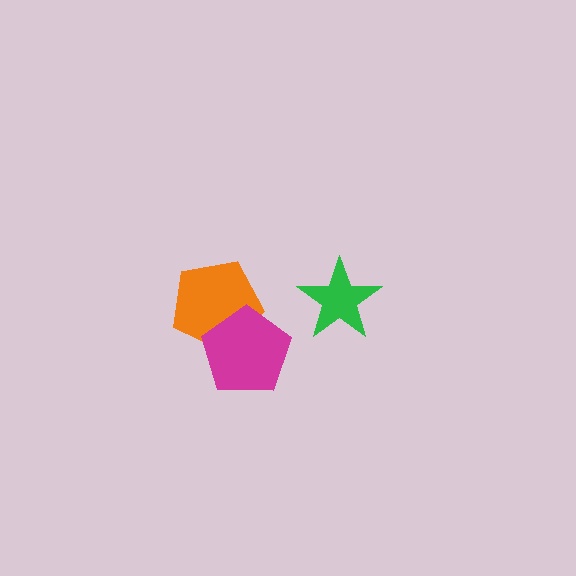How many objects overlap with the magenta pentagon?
1 object overlaps with the magenta pentagon.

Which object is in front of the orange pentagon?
The magenta pentagon is in front of the orange pentagon.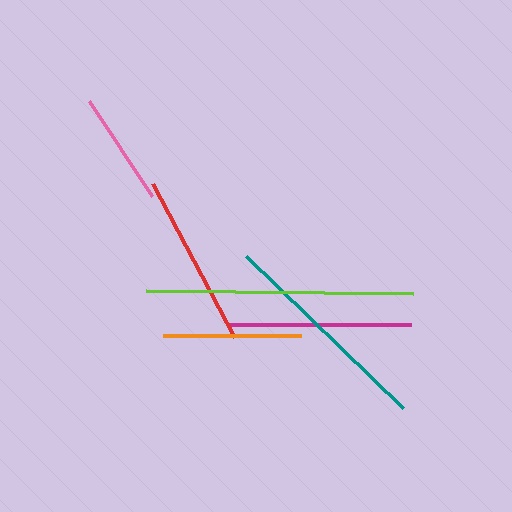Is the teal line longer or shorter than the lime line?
The lime line is longer than the teal line.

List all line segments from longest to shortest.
From longest to shortest: lime, teal, magenta, red, orange, pink.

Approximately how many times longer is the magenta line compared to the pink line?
The magenta line is approximately 1.6 times the length of the pink line.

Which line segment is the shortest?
The pink line is the shortest at approximately 113 pixels.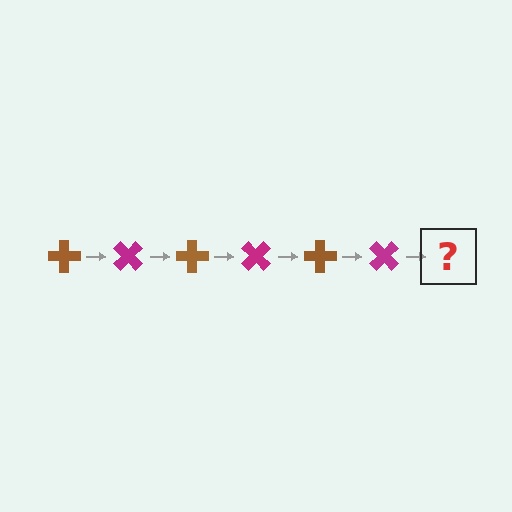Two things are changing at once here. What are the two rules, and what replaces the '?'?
The two rules are that it rotates 45 degrees each step and the color cycles through brown and magenta. The '?' should be a brown cross, rotated 270 degrees from the start.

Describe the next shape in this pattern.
It should be a brown cross, rotated 270 degrees from the start.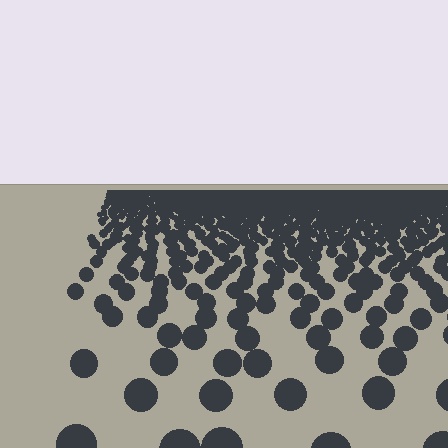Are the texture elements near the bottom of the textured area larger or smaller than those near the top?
Larger. Near the bottom, elements are closer to the viewer and appear at a bigger on-screen size.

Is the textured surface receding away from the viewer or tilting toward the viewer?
The surface is receding away from the viewer. Texture elements get smaller and denser toward the top.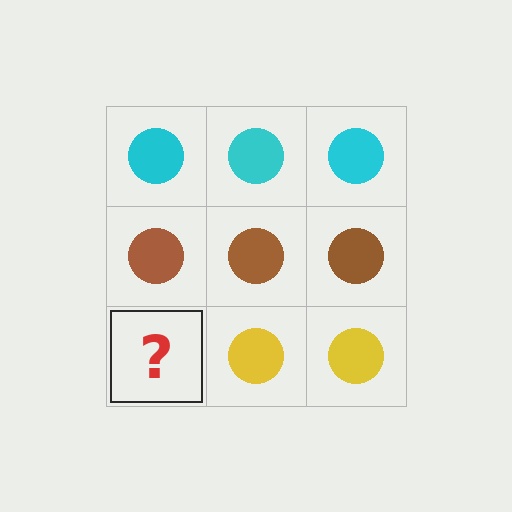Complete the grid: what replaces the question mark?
The question mark should be replaced with a yellow circle.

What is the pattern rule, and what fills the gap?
The rule is that each row has a consistent color. The gap should be filled with a yellow circle.